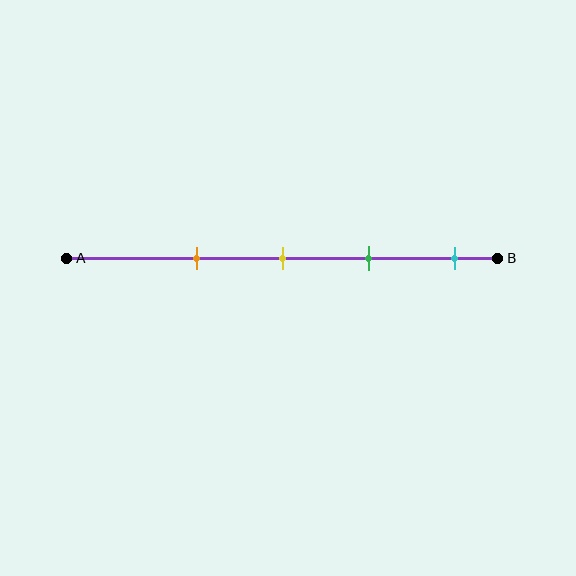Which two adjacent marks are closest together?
The yellow and green marks are the closest adjacent pair.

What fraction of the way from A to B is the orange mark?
The orange mark is approximately 30% (0.3) of the way from A to B.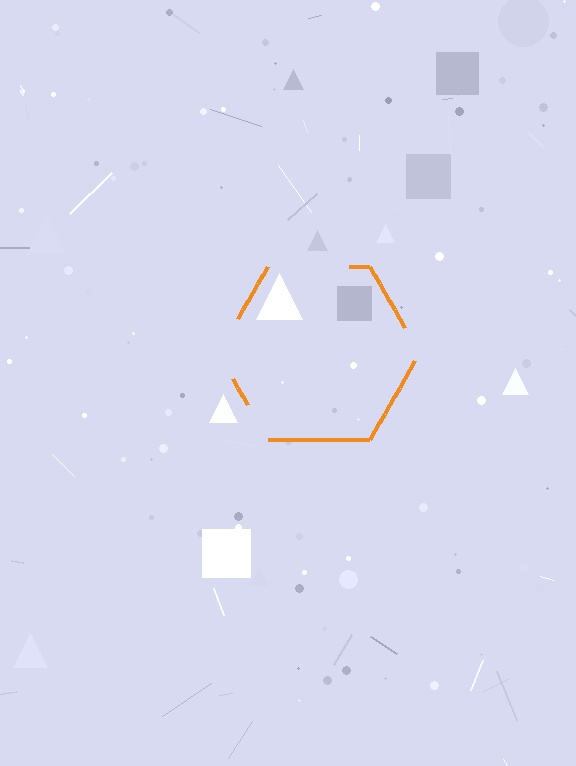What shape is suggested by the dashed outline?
The dashed outline suggests a hexagon.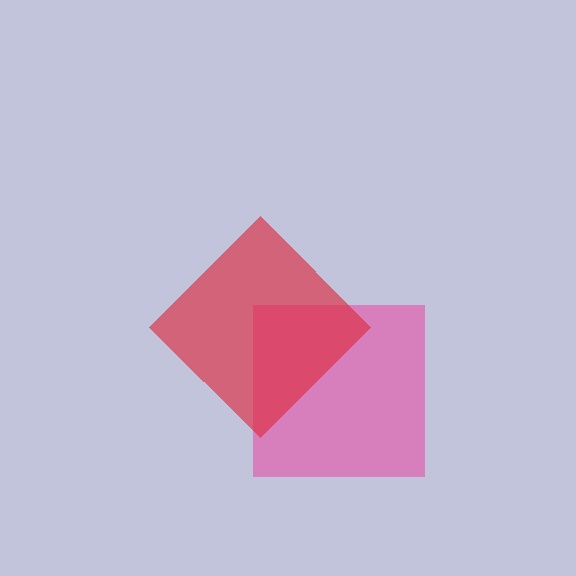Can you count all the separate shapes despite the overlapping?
Yes, there are 2 separate shapes.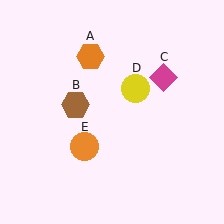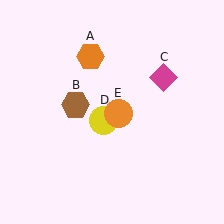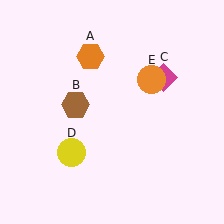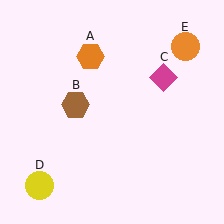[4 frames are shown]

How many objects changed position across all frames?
2 objects changed position: yellow circle (object D), orange circle (object E).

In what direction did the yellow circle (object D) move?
The yellow circle (object D) moved down and to the left.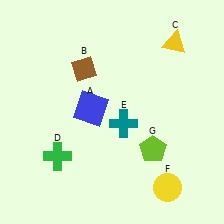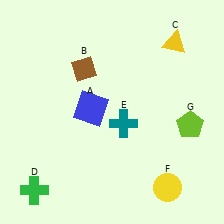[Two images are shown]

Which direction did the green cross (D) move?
The green cross (D) moved down.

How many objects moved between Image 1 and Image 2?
2 objects moved between the two images.